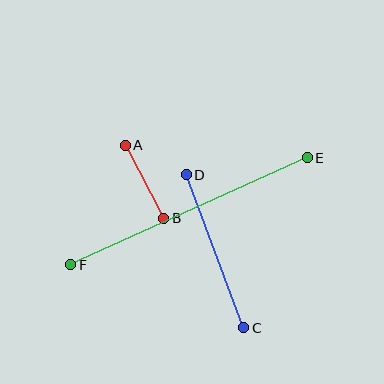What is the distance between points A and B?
The distance is approximately 83 pixels.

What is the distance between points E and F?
The distance is approximately 260 pixels.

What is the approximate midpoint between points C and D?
The midpoint is at approximately (215, 251) pixels.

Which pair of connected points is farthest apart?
Points E and F are farthest apart.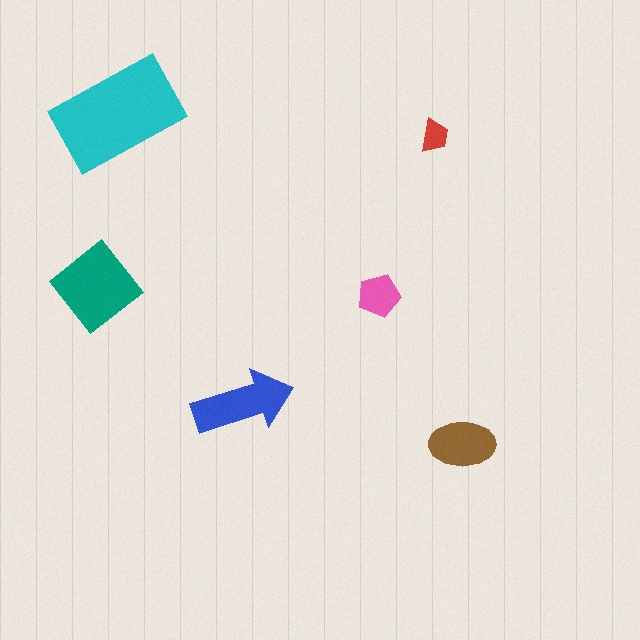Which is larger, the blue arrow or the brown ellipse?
The blue arrow.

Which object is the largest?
The cyan rectangle.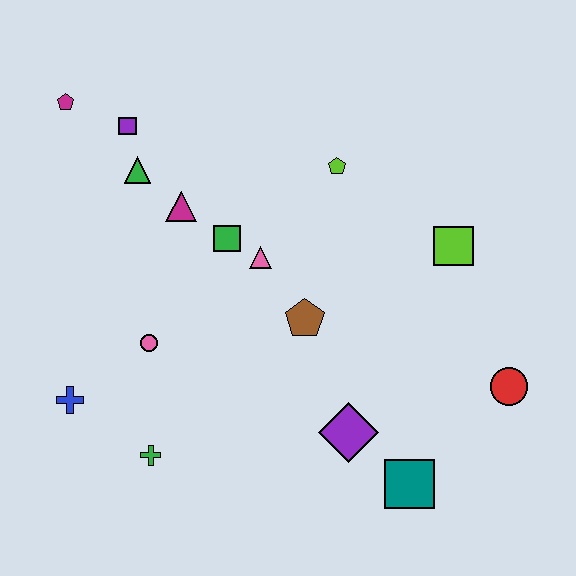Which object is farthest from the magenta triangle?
The red circle is farthest from the magenta triangle.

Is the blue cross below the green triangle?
Yes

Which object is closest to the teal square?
The purple diamond is closest to the teal square.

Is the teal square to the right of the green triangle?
Yes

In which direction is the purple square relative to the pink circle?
The purple square is above the pink circle.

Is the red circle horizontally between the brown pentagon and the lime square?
No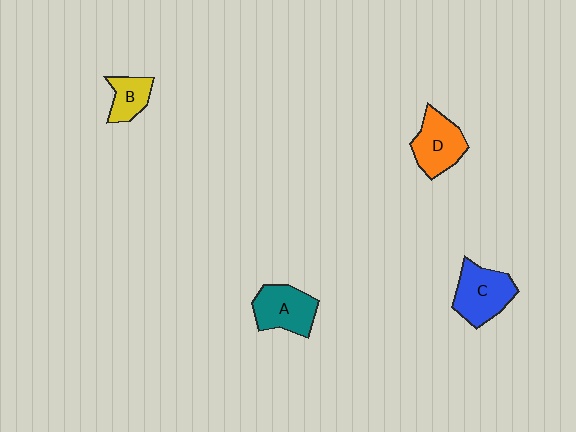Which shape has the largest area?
Shape C (blue).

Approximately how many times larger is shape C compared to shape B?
Approximately 1.8 times.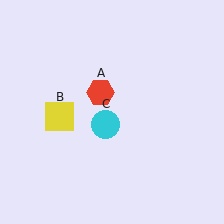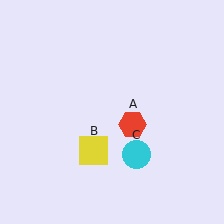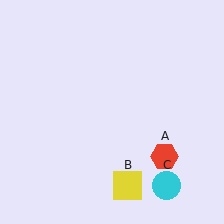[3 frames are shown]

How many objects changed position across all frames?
3 objects changed position: red hexagon (object A), yellow square (object B), cyan circle (object C).